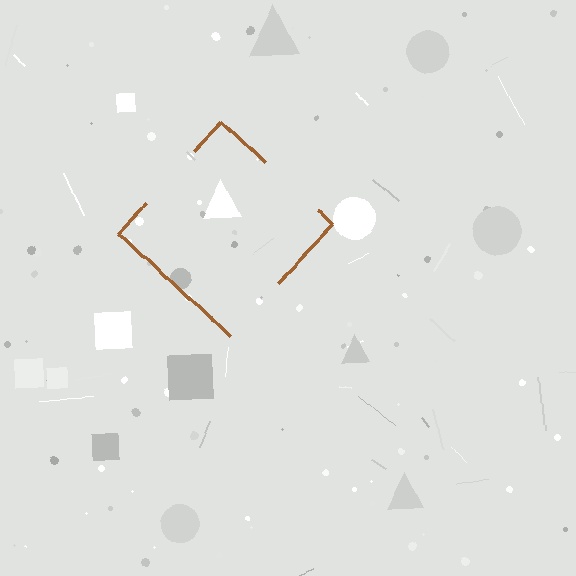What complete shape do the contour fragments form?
The contour fragments form a diamond.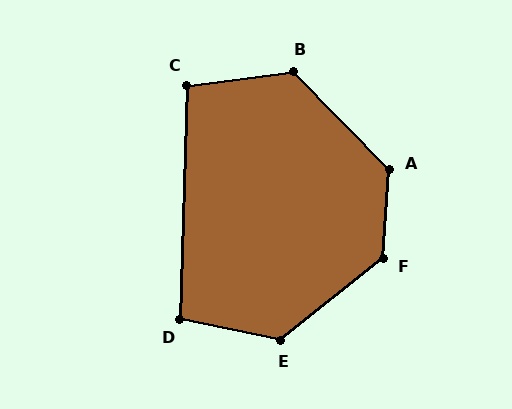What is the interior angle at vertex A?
Approximately 131 degrees (obtuse).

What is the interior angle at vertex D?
Approximately 100 degrees (obtuse).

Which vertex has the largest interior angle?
F, at approximately 133 degrees.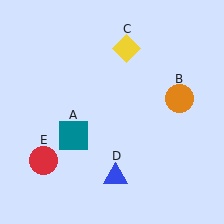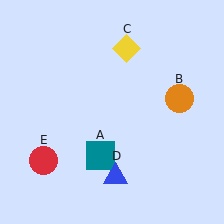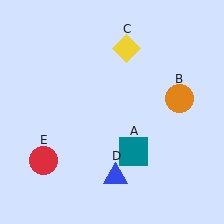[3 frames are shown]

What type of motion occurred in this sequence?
The teal square (object A) rotated counterclockwise around the center of the scene.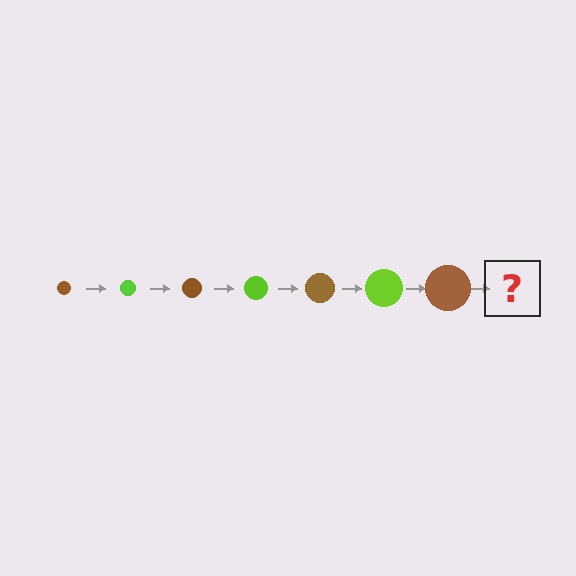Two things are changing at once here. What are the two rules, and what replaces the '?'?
The two rules are that the circle grows larger each step and the color cycles through brown and lime. The '?' should be a lime circle, larger than the previous one.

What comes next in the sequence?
The next element should be a lime circle, larger than the previous one.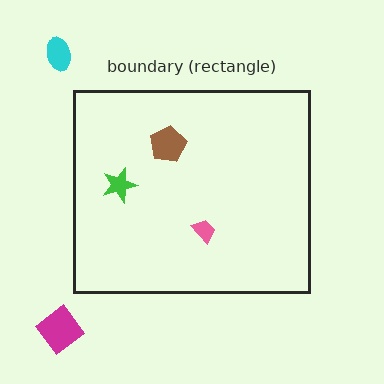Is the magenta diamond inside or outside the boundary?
Outside.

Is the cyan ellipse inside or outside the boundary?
Outside.